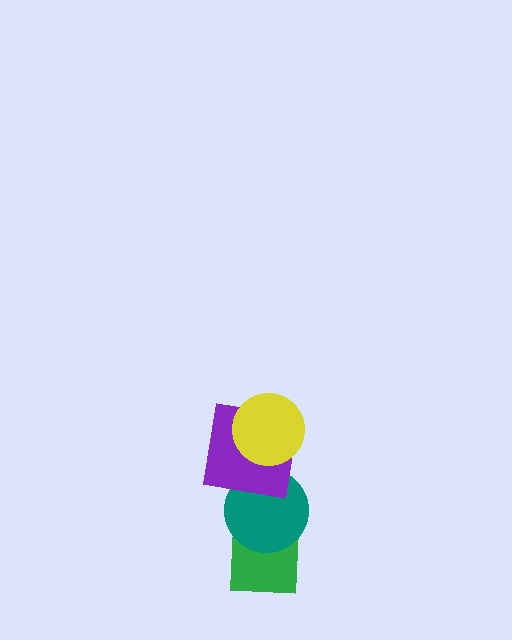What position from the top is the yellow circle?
The yellow circle is 1st from the top.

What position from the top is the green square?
The green square is 4th from the top.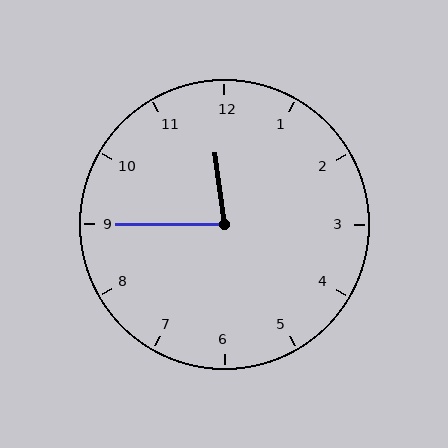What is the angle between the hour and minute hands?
Approximately 82 degrees.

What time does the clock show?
11:45.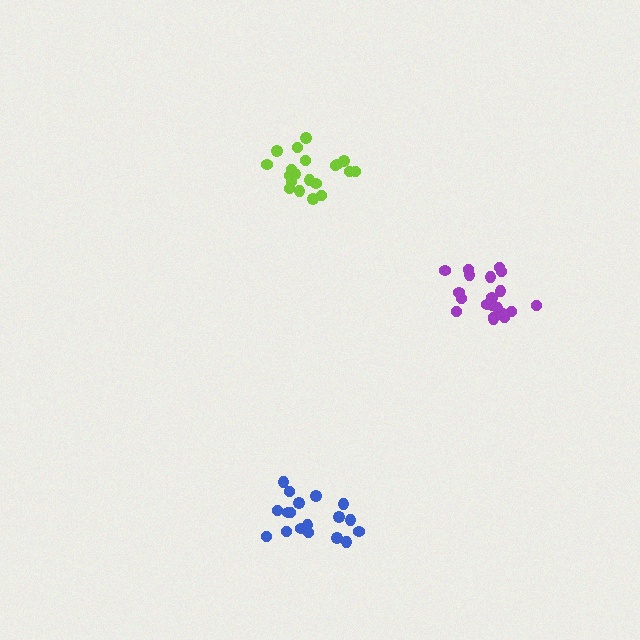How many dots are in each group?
Group 1: 20 dots, Group 2: 18 dots, Group 3: 20 dots (58 total).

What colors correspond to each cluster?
The clusters are colored: lime, blue, purple.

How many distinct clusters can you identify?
There are 3 distinct clusters.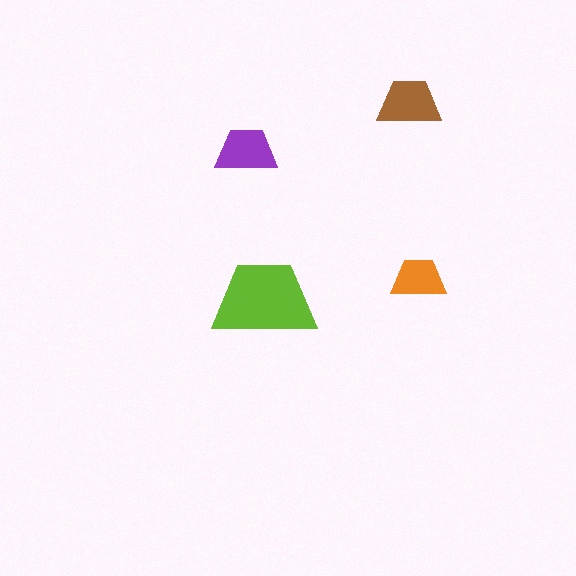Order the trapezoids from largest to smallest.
the lime one, the brown one, the purple one, the orange one.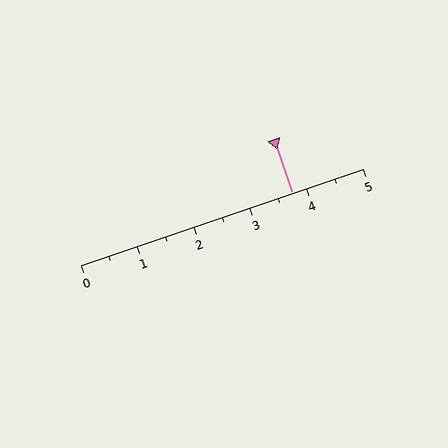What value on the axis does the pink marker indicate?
The marker indicates approximately 3.8.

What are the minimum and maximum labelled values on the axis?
The axis runs from 0 to 5.